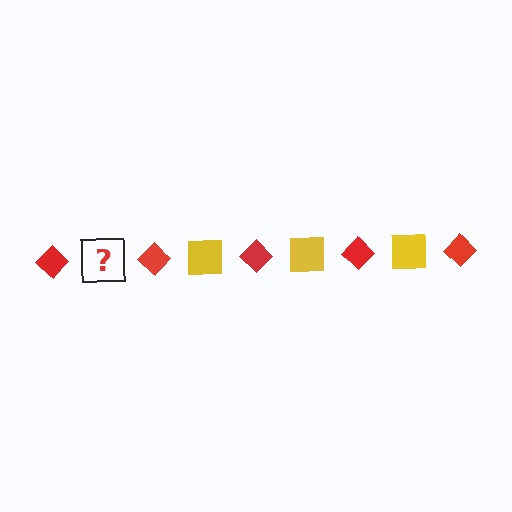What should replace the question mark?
The question mark should be replaced with a yellow square.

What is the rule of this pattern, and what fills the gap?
The rule is that the pattern alternates between red diamond and yellow square. The gap should be filled with a yellow square.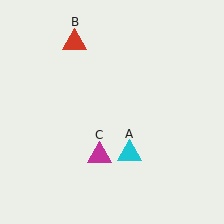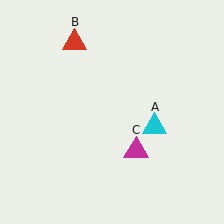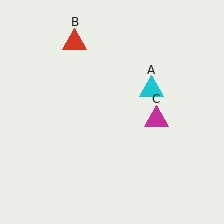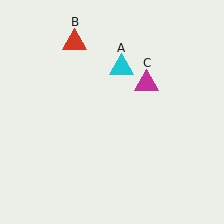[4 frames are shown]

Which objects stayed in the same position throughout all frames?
Red triangle (object B) remained stationary.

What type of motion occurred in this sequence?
The cyan triangle (object A), magenta triangle (object C) rotated counterclockwise around the center of the scene.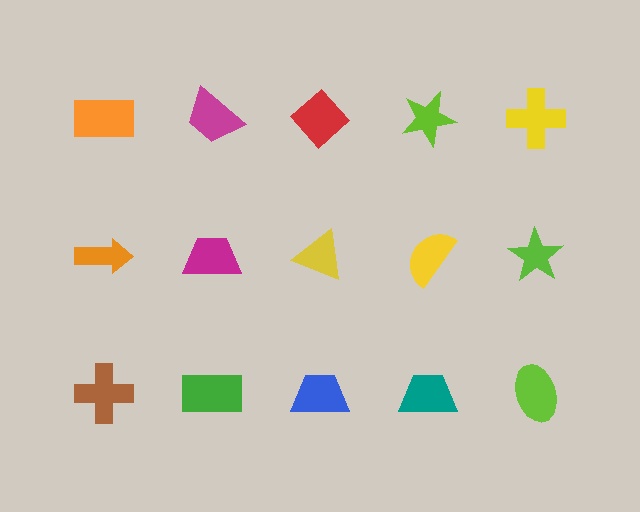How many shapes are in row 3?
5 shapes.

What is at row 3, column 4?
A teal trapezoid.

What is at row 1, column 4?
A lime star.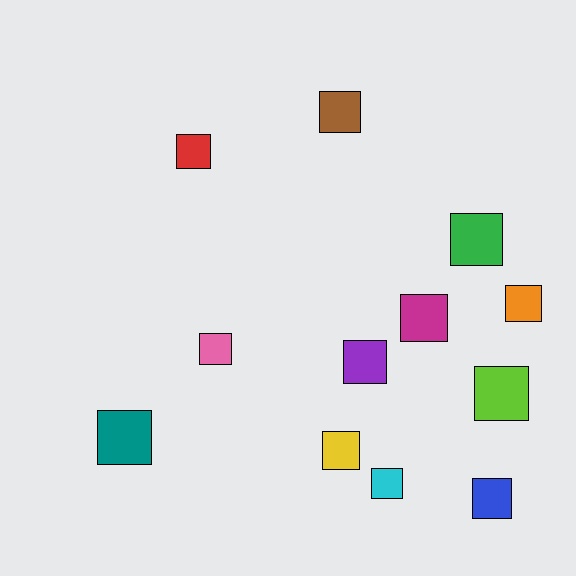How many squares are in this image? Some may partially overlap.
There are 12 squares.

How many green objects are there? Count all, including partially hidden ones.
There is 1 green object.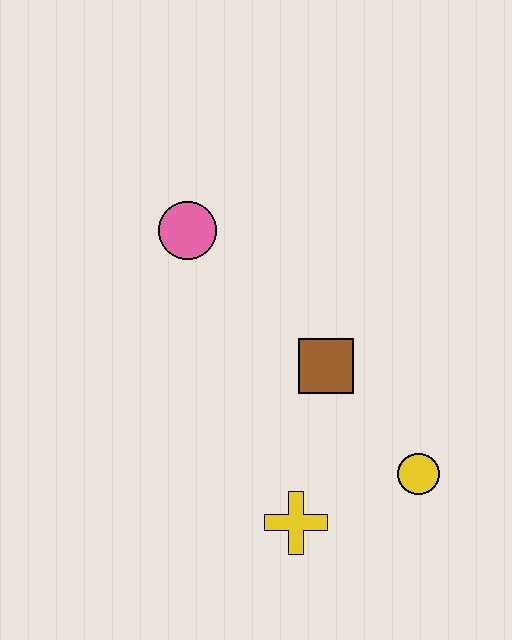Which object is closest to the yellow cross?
The yellow circle is closest to the yellow cross.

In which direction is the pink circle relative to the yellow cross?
The pink circle is above the yellow cross.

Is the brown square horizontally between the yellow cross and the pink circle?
No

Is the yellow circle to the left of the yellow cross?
No